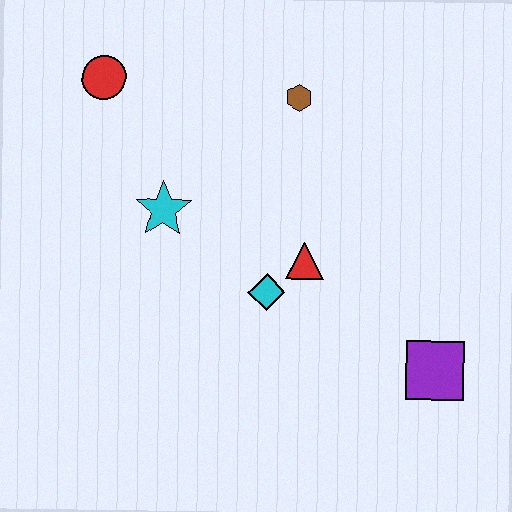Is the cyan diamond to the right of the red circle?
Yes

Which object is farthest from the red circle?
The purple square is farthest from the red circle.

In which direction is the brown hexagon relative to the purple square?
The brown hexagon is above the purple square.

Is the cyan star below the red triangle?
No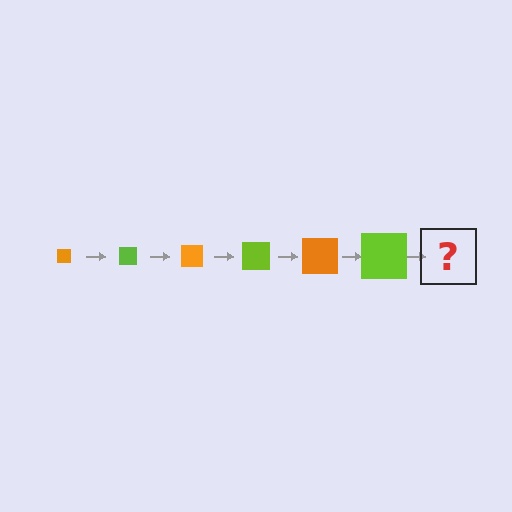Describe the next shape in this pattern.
It should be an orange square, larger than the previous one.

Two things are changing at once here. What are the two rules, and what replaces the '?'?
The two rules are that the square grows larger each step and the color cycles through orange and lime. The '?' should be an orange square, larger than the previous one.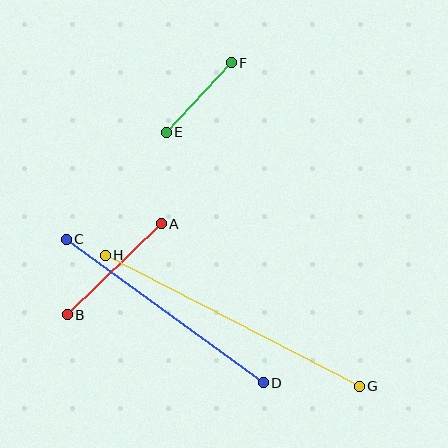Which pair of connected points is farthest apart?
Points G and H are farthest apart.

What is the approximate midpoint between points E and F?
The midpoint is at approximately (199, 97) pixels.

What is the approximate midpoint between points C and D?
The midpoint is at approximately (165, 311) pixels.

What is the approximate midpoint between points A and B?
The midpoint is at approximately (114, 269) pixels.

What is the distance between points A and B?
The distance is approximately 131 pixels.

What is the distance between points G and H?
The distance is approximately 286 pixels.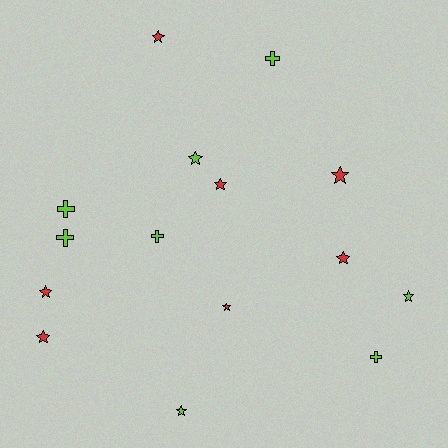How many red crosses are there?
There are no red crosses.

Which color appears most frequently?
Lime, with 8 objects.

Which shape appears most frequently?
Star, with 10 objects.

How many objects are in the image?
There are 15 objects.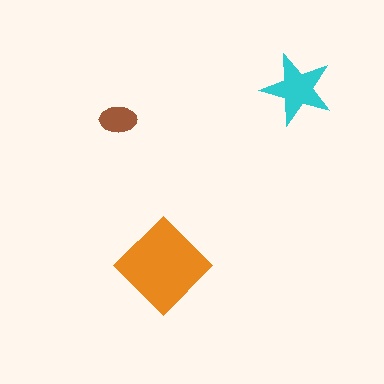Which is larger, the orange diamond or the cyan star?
The orange diamond.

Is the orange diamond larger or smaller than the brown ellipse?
Larger.